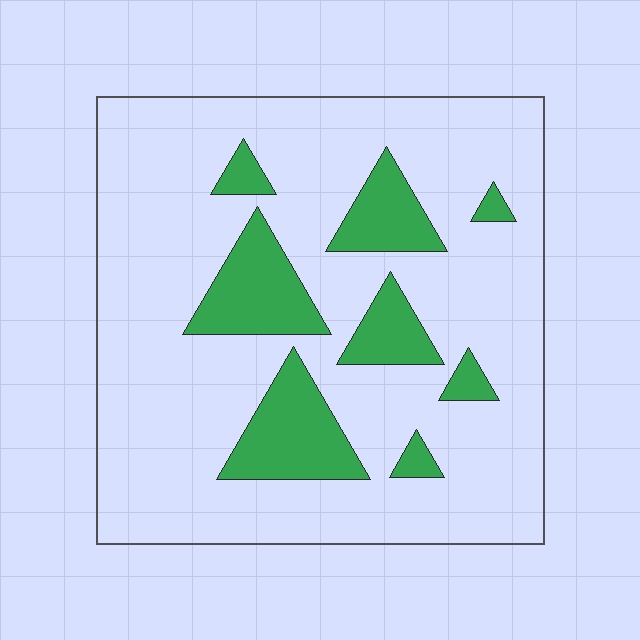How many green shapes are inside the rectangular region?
8.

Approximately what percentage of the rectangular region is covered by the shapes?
Approximately 20%.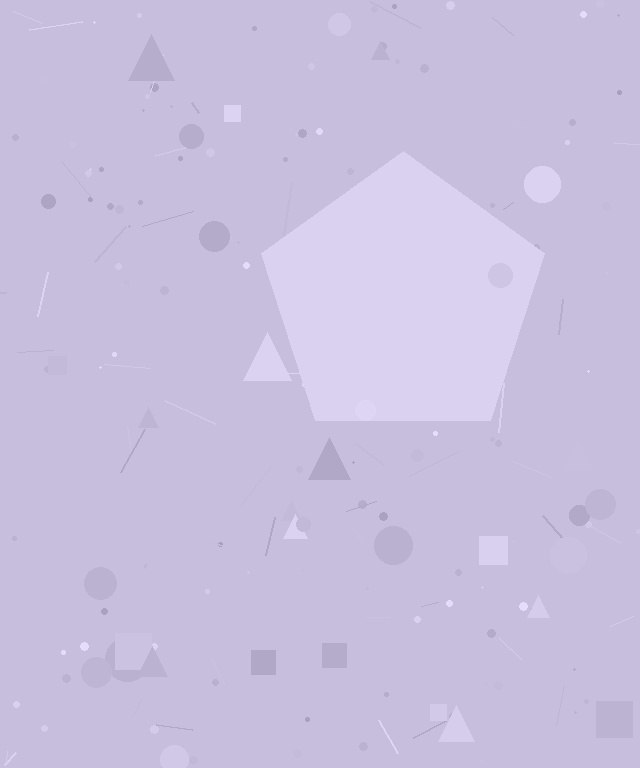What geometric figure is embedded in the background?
A pentagon is embedded in the background.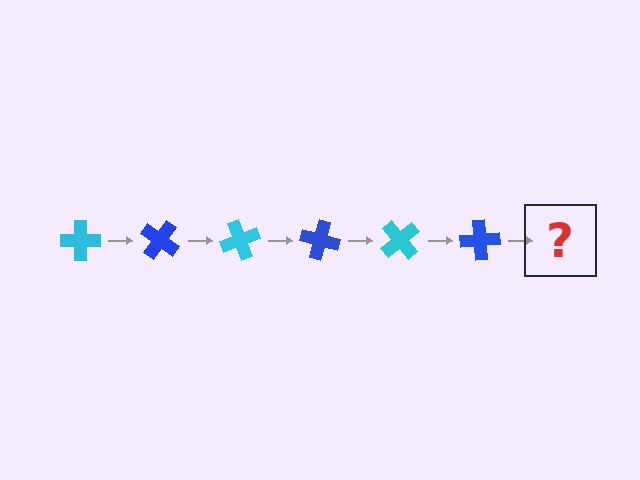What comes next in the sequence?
The next element should be a cyan cross, rotated 210 degrees from the start.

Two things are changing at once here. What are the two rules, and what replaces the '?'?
The two rules are that it rotates 35 degrees each step and the color cycles through cyan and blue. The '?' should be a cyan cross, rotated 210 degrees from the start.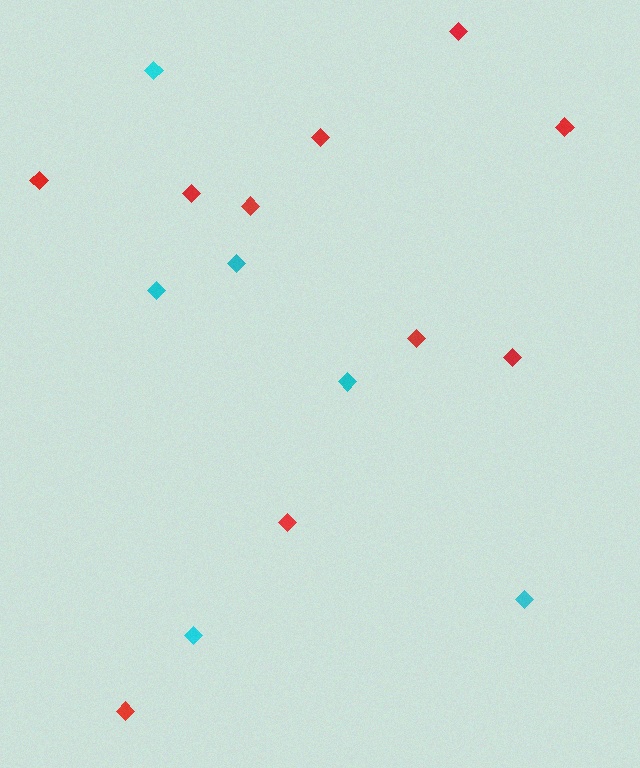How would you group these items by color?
There are 2 groups: one group of red diamonds (10) and one group of cyan diamonds (6).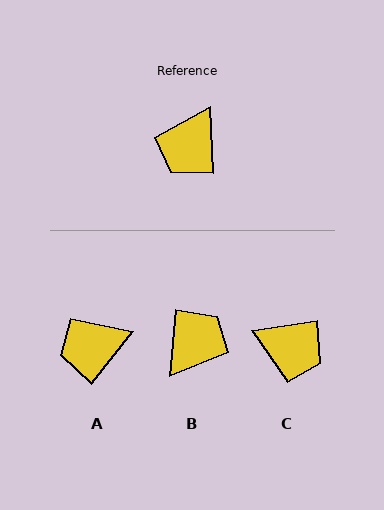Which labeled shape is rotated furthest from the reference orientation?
B, about 173 degrees away.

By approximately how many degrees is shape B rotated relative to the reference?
Approximately 173 degrees counter-clockwise.